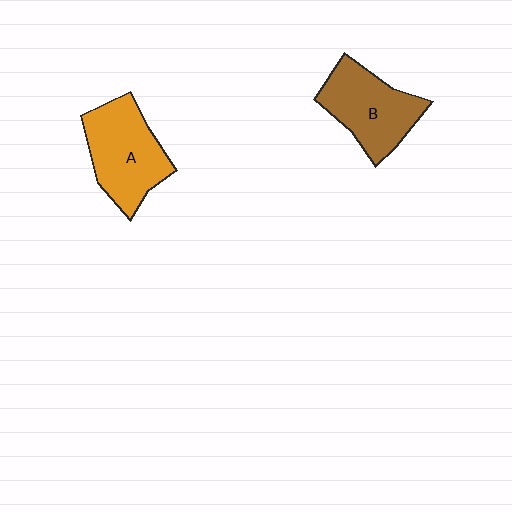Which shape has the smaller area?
Shape B (brown).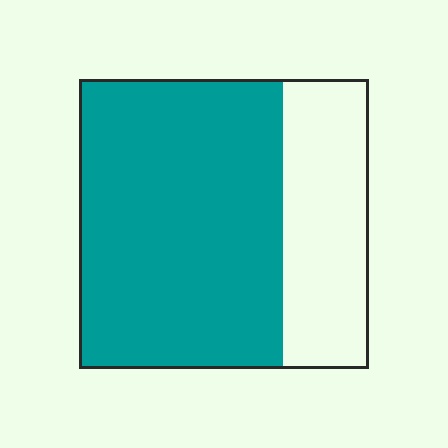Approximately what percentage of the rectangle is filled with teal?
Approximately 70%.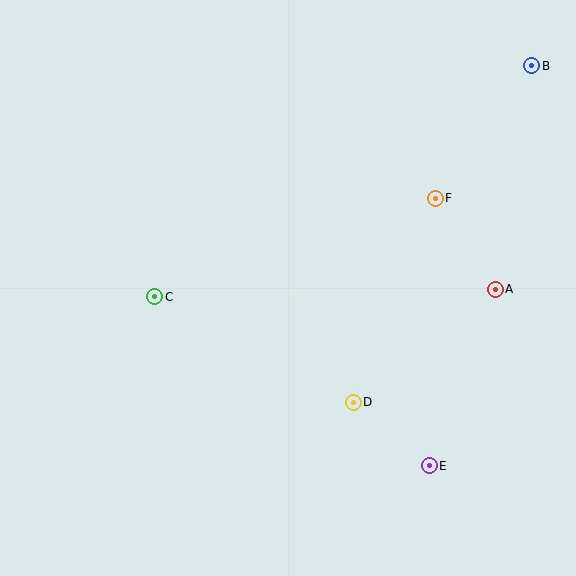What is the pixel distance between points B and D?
The distance between B and D is 381 pixels.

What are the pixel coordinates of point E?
Point E is at (429, 466).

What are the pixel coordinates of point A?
Point A is at (495, 289).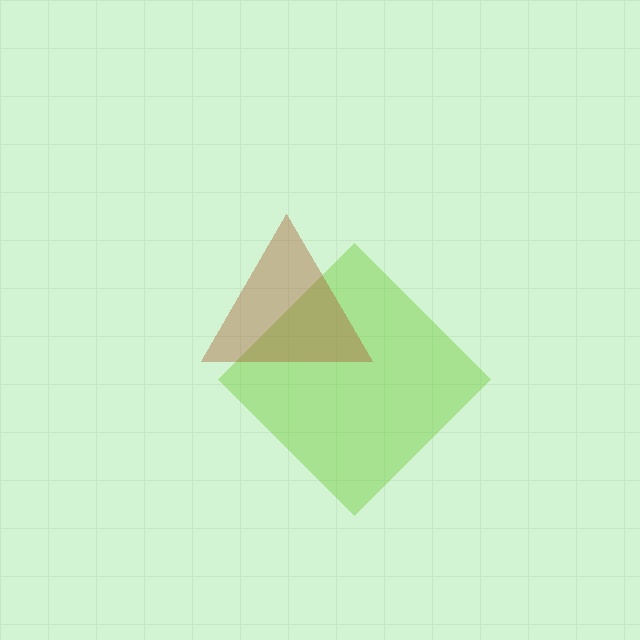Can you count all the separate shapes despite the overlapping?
Yes, there are 2 separate shapes.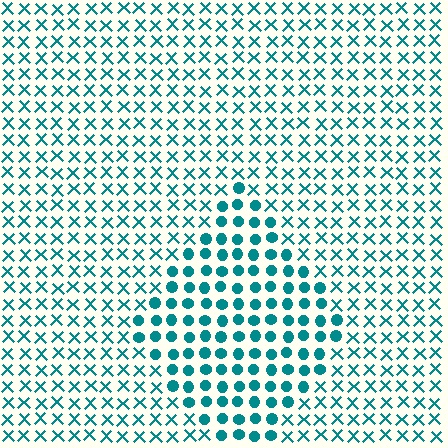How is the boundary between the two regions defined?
The boundary is defined by a change in element shape: circles inside vs. X marks outside. All elements share the same color and spacing.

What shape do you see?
I see a diamond.